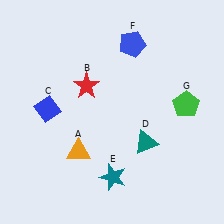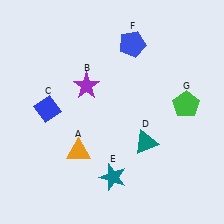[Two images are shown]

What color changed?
The star (B) changed from red in Image 1 to purple in Image 2.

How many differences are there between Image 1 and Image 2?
There is 1 difference between the two images.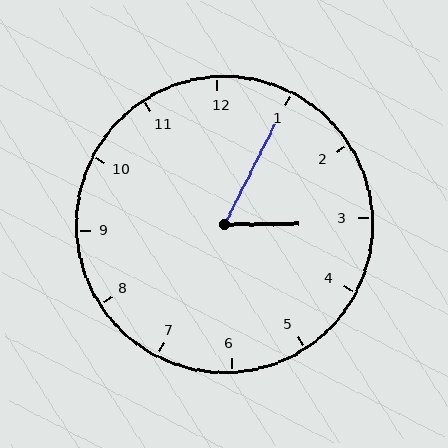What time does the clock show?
3:05.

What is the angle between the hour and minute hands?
Approximately 62 degrees.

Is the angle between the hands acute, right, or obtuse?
It is acute.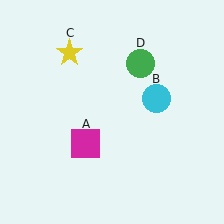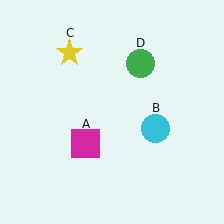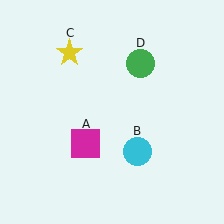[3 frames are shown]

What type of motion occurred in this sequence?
The cyan circle (object B) rotated clockwise around the center of the scene.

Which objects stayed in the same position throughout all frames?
Magenta square (object A) and yellow star (object C) and green circle (object D) remained stationary.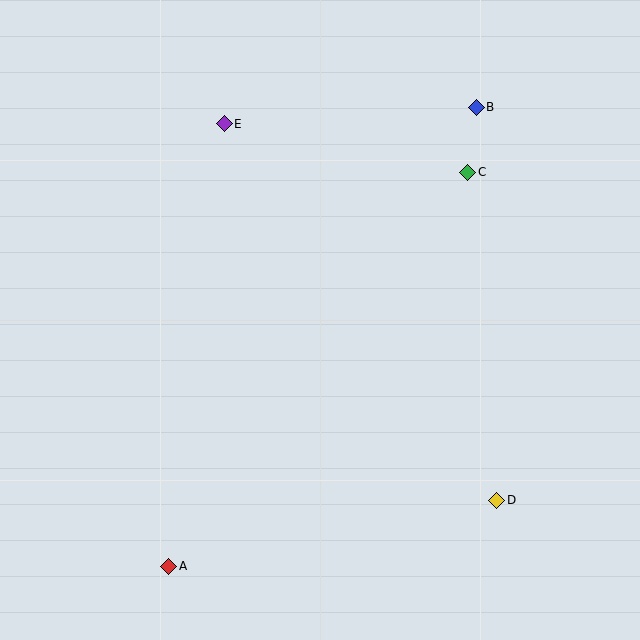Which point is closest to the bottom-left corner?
Point A is closest to the bottom-left corner.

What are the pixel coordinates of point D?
Point D is at (497, 500).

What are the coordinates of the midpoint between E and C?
The midpoint between E and C is at (346, 148).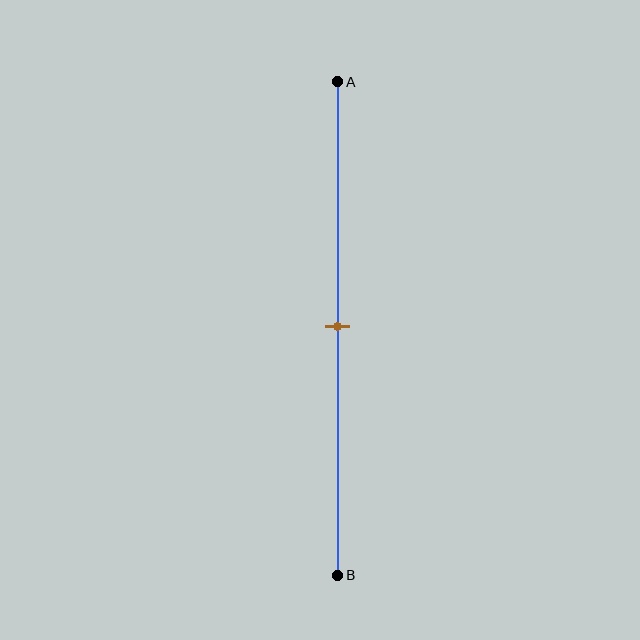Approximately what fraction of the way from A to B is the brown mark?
The brown mark is approximately 50% of the way from A to B.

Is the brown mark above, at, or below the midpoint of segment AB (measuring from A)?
The brown mark is approximately at the midpoint of segment AB.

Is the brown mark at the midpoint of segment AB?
Yes, the mark is approximately at the midpoint.